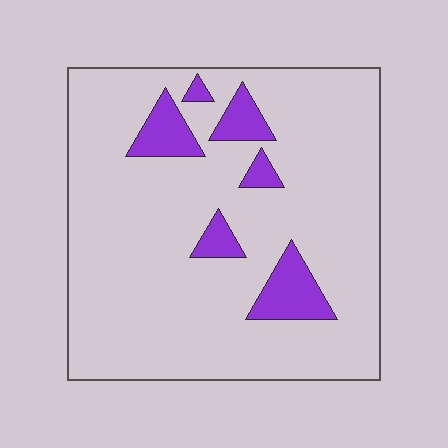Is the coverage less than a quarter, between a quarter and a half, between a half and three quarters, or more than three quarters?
Less than a quarter.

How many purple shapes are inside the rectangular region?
6.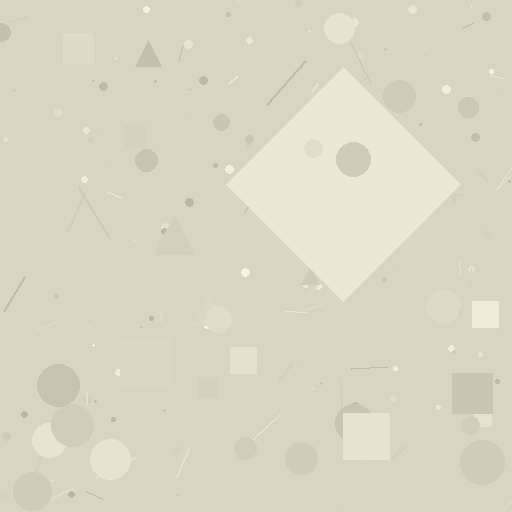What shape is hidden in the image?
A diamond is hidden in the image.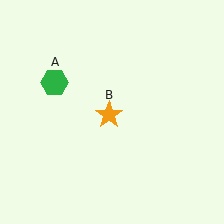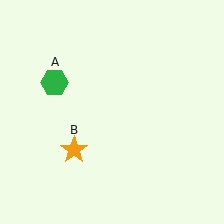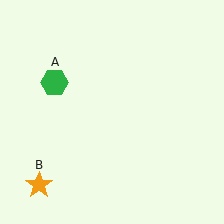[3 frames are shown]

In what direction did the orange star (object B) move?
The orange star (object B) moved down and to the left.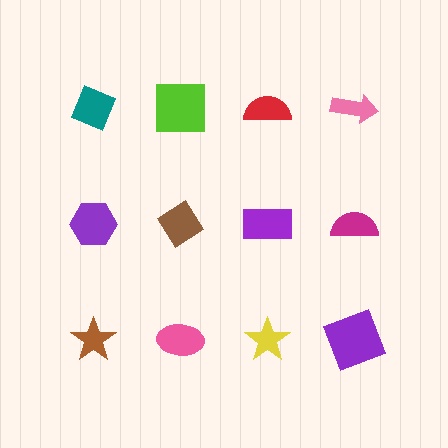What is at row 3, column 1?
A brown star.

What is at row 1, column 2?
A lime square.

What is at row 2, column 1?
A purple hexagon.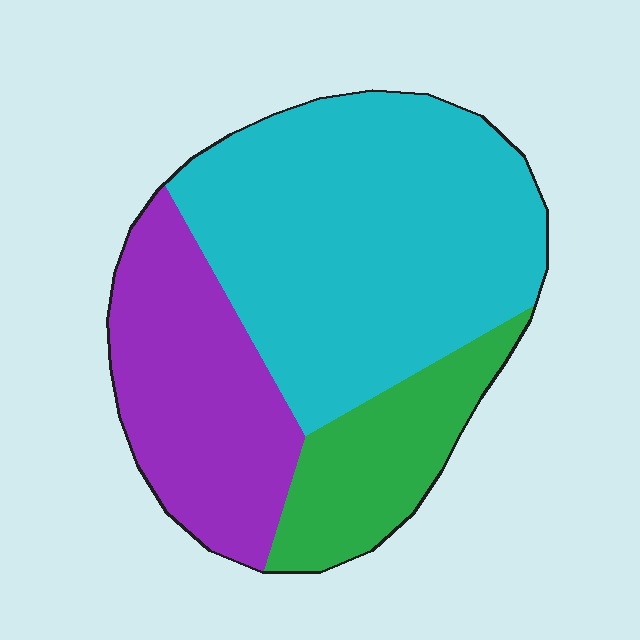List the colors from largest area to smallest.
From largest to smallest: cyan, purple, green.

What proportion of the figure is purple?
Purple covers about 30% of the figure.